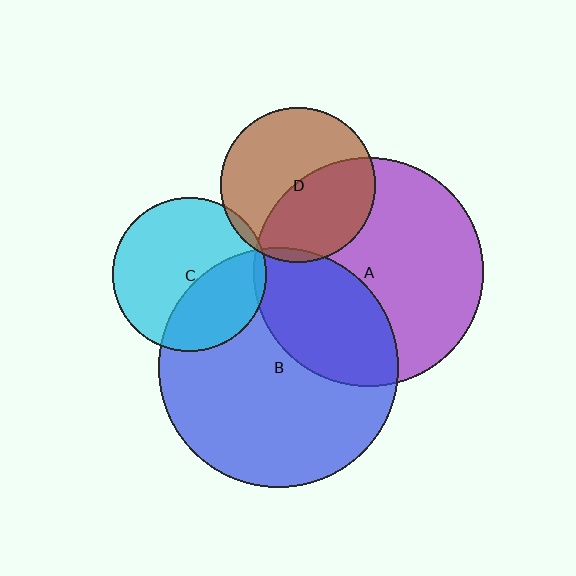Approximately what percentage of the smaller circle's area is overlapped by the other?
Approximately 5%.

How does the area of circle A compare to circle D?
Approximately 2.2 times.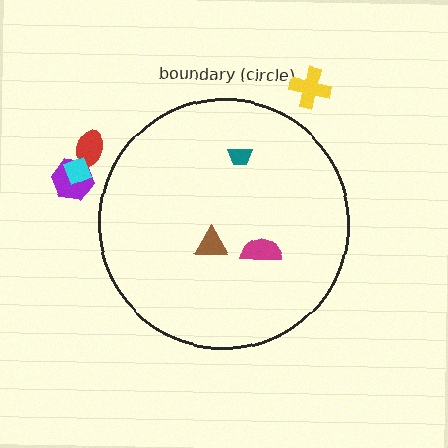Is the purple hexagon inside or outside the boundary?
Outside.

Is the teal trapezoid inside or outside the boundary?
Inside.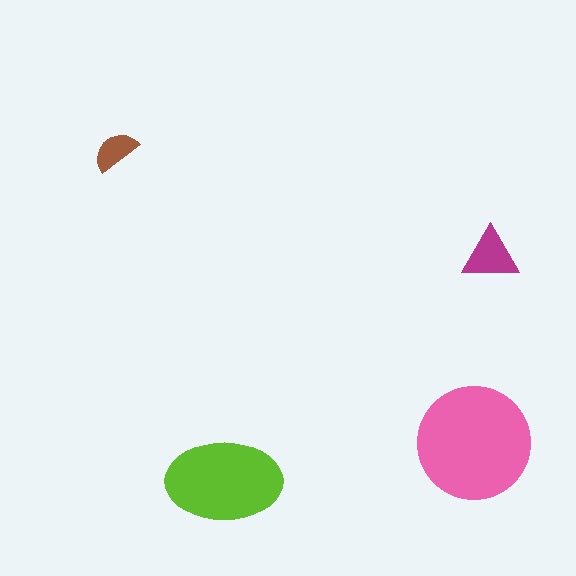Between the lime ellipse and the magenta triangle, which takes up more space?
The lime ellipse.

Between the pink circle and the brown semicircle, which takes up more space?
The pink circle.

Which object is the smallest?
The brown semicircle.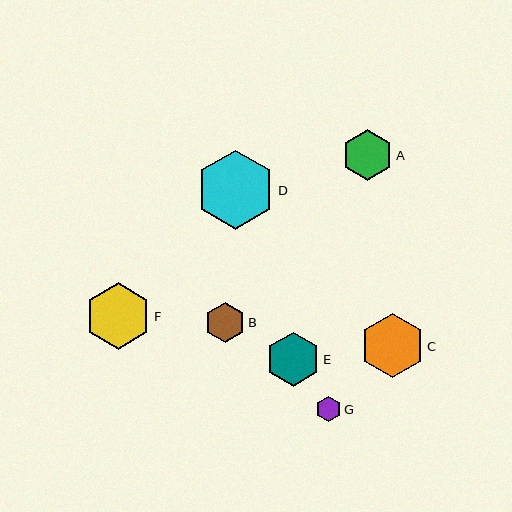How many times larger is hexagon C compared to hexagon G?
Hexagon C is approximately 2.5 times the size of hexagon G.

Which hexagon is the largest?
Hexagon D is the largest with a size of approximately 79 pixels.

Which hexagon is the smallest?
Hexagon G is the smallest with a size of approximately 26 pixels.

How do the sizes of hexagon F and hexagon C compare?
Hexagon F and hexagon C are approximately the same size.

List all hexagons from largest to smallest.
From largest to smallest: D, F, C, E, A, B, G.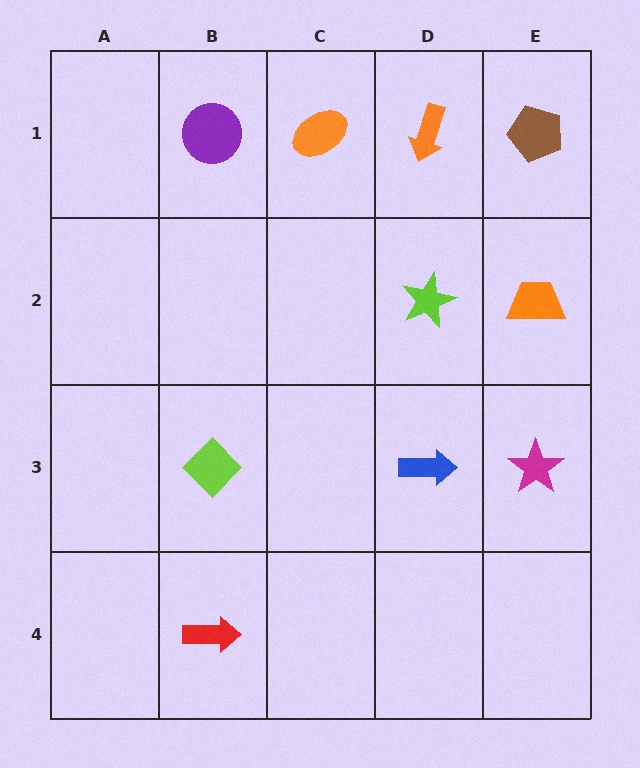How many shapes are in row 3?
3 shapes.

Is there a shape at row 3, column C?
No, that cell is empty.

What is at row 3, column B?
A lime diamond.